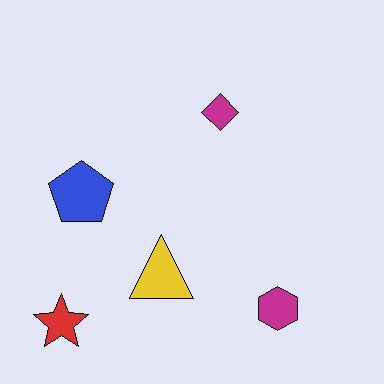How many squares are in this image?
There are no squares.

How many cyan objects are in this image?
There are no cyan objects.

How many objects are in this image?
There are 5 objects.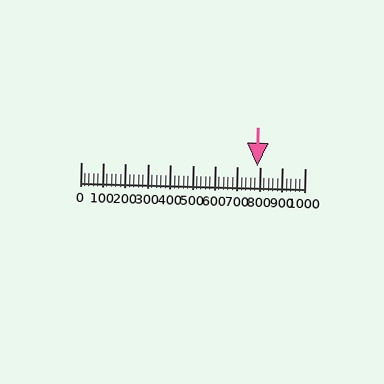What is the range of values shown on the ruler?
The ruler shows values from 0 to 1000.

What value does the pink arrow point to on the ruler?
The pink arrow points to approximately 789.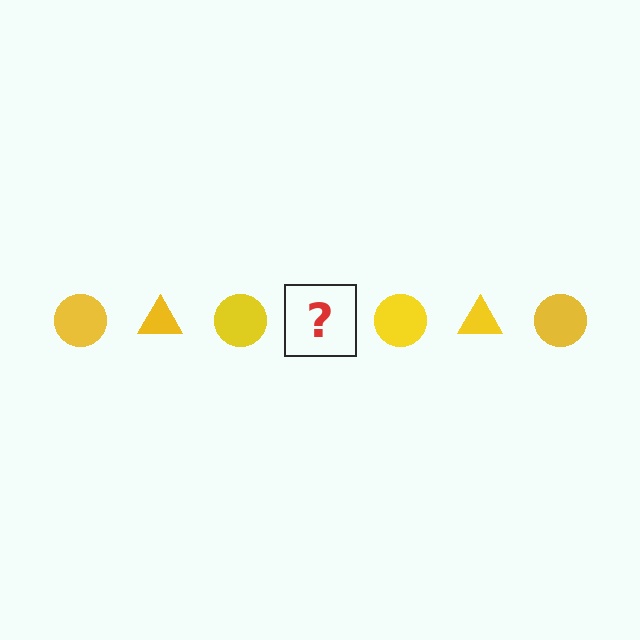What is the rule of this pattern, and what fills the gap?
The rule is that the pattern cycles through circle, triangle shapes in yellow. The gap should be filled with a yellow triangle.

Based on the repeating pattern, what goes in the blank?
The blank should be a yellow triangle.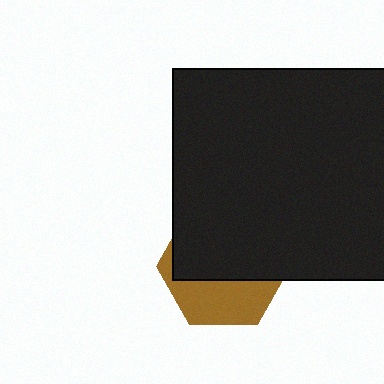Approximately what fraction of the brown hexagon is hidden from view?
Roughly 63% of the brown hexagon is hidden behind the black rectangle.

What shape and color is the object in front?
The object in front is a black rectangle.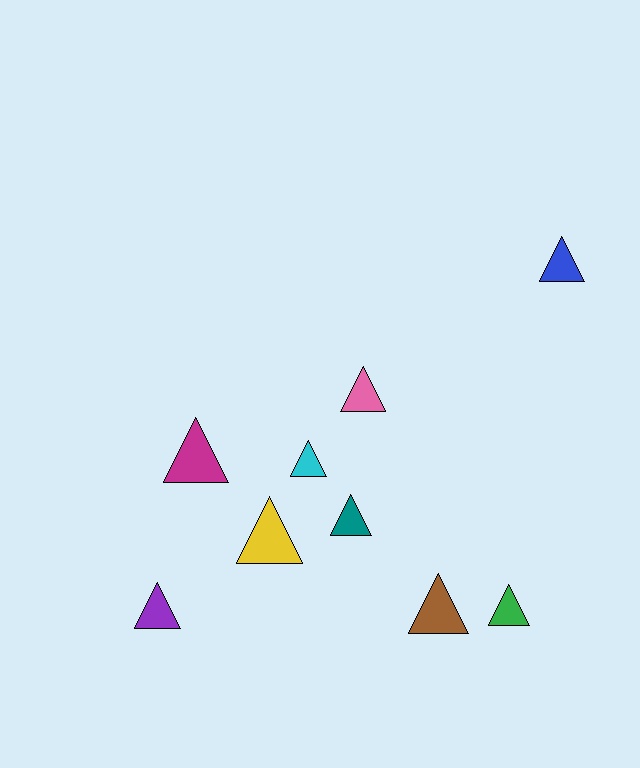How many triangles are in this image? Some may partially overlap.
There are 9 triangles.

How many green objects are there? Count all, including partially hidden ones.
There is 1 green object.